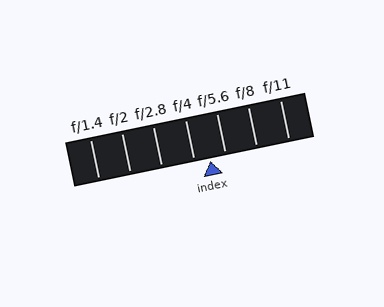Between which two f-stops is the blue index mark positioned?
The index mark is between f/4 and f/5.6.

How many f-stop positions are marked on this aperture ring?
There are 7 f-stop positions marked.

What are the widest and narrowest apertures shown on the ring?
The widest aperture shown is f/1.4 and the narrowest is f/11.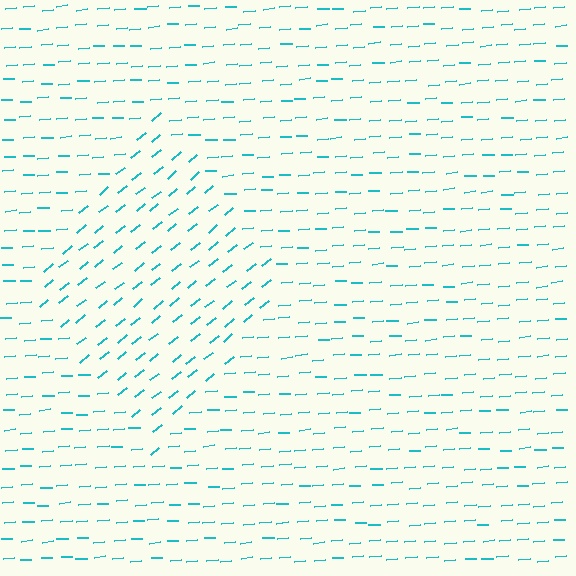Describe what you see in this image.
The image is filled with small cyan line segments. A diamond region in the image has lines oriented differently from the surrounding lines, creating a visible texture boundary.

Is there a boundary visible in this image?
Yes, there is a texture boundary formed by a change in line orientation.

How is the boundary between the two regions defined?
The boundary is defined purely by a change in line orientation (approximately 35 degrees difference). All lines are the same color and thickness.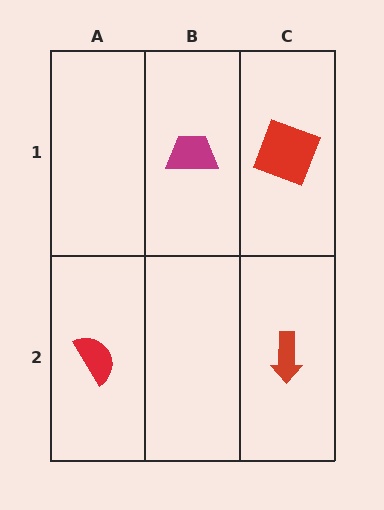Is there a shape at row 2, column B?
No, that cell is empty.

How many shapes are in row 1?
2 shapes.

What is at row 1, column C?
A red square.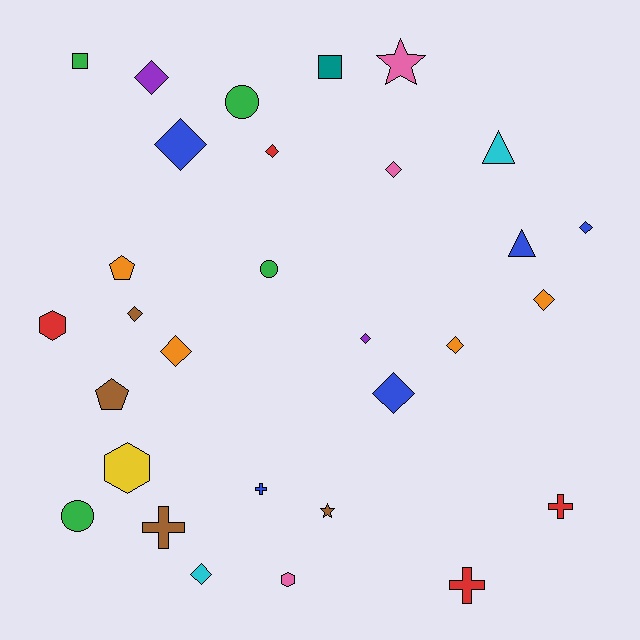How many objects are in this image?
There are 30 objects.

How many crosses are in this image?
There are 4 crosses.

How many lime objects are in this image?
There are no lime objects.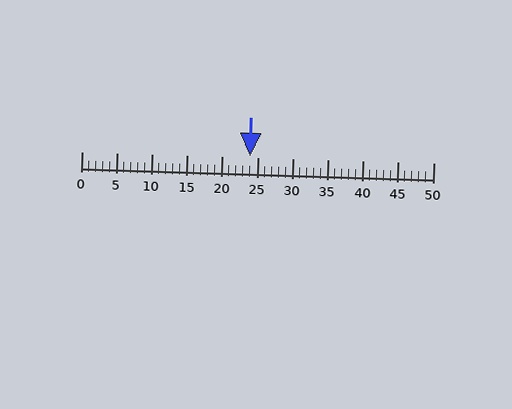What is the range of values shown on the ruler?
The ruler shows values from 0 to 50.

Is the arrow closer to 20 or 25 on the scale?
The arrow is closer to 25.